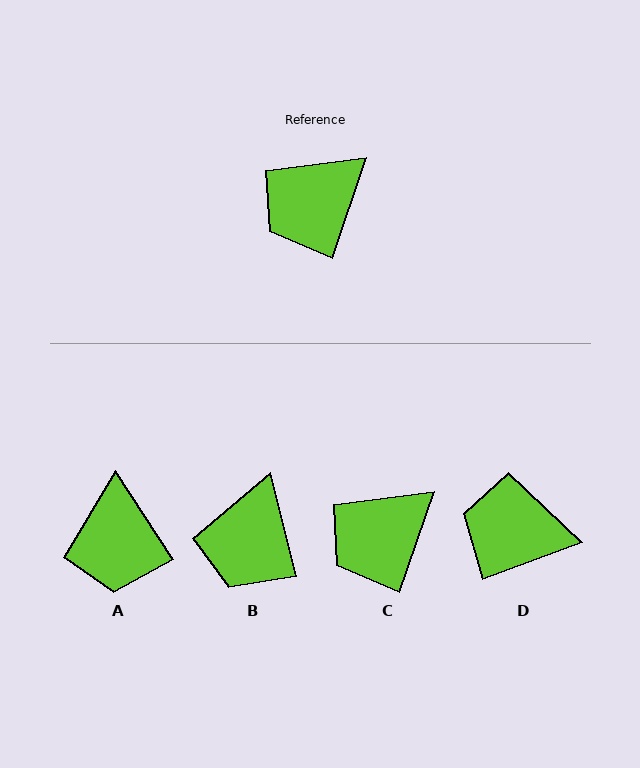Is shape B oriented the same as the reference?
No, it is off by about 33 degrees.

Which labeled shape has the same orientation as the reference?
C.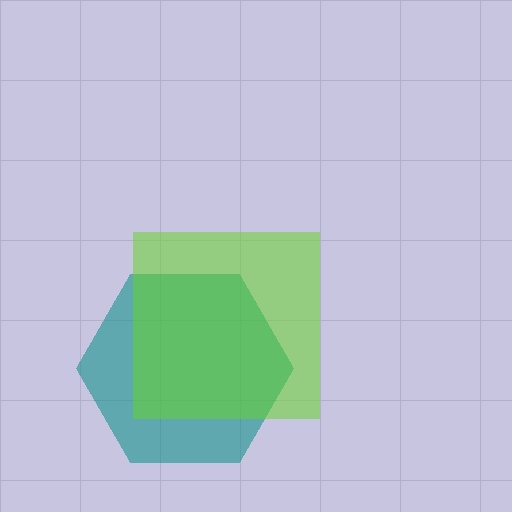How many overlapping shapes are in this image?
There are 2 overlapping shapes in the image.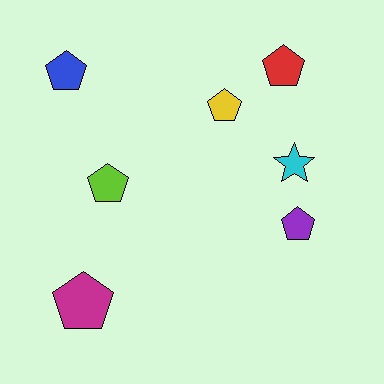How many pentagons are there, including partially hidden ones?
There are 6 pentagons.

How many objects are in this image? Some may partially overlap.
There are 7 objects.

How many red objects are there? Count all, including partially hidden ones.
There is 1 red object.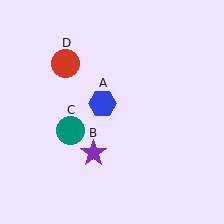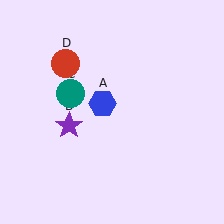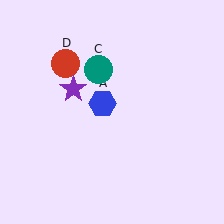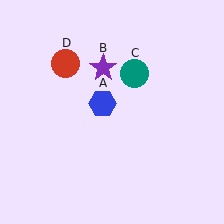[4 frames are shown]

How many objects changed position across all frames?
2 objects changed position: purple star (object B), teal circle (object C).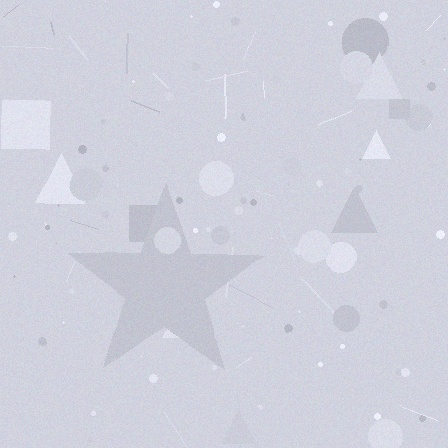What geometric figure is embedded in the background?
A star is embedded in the background.